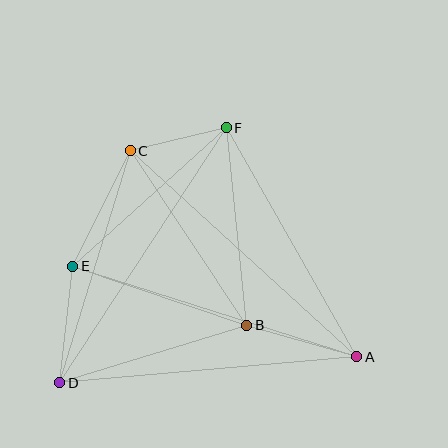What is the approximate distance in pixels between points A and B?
The distance between A and B is approximately 114 pixels.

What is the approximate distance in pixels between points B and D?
The distance between B and D is approximately 196 pixels.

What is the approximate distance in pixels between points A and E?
The distance between A and E is approximately 298 pixels.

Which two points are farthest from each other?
Points A and C are farthest from each other.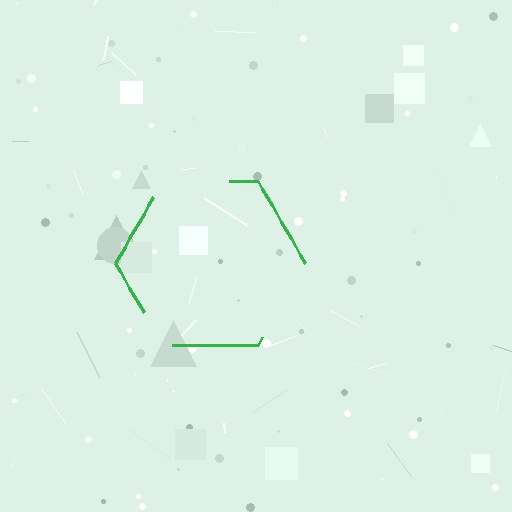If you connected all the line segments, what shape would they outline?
They would outline a hexagon.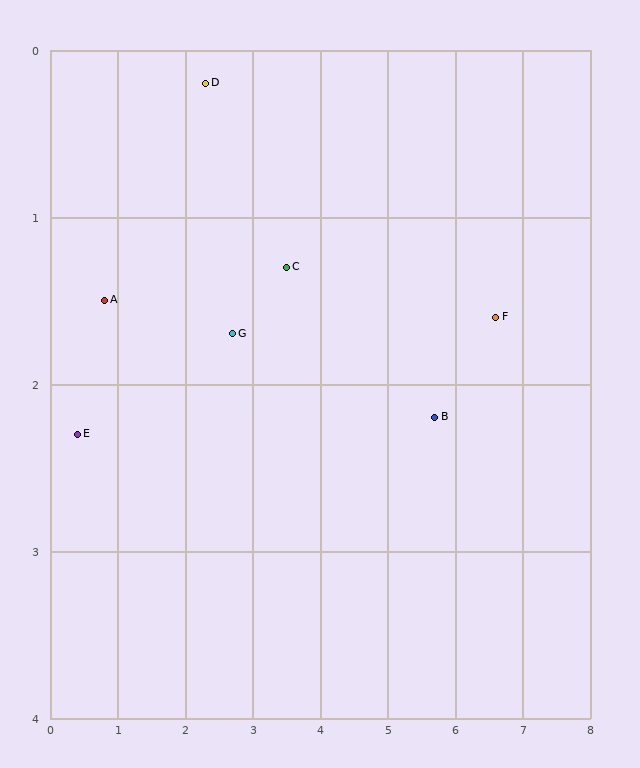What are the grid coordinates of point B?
Point B is at approximately (5.7, 2.2).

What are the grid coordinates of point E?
Point E is at approximately (0.4, 2.3).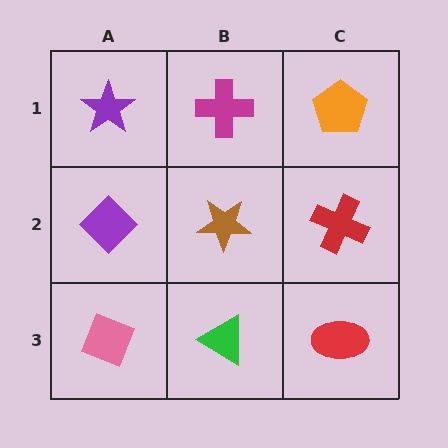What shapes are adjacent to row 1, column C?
A red cross (row 2, column C), a magenta cross (row 1, column B).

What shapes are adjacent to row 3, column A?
A purple diamond (row 2, column A), a green triangle (row 3, column B).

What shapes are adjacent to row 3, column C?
A red cross (row 2, column C), a green triangle (row 3, column B).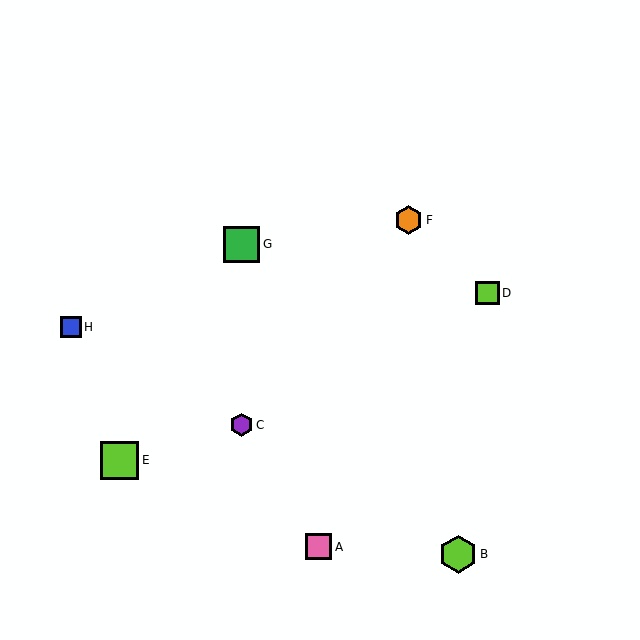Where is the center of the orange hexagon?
The center of the orange hexagon is at (409, 220).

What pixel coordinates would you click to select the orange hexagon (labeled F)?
Click at (409, 220) to select the orange hexagon F.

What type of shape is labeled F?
Shape F is an orange hexagon.